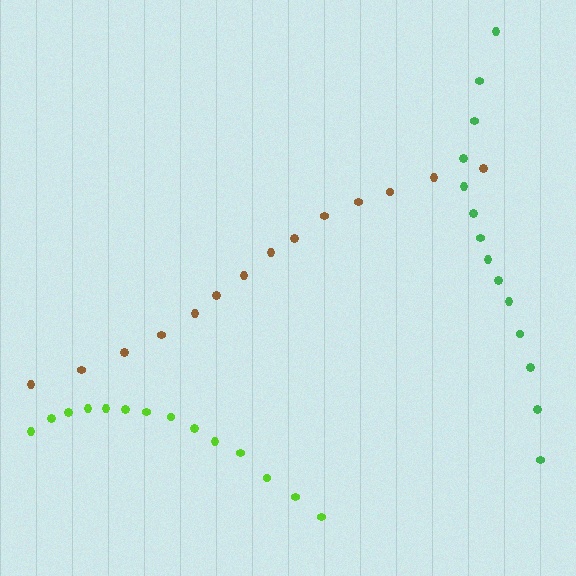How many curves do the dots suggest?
There are 3 distinct paths.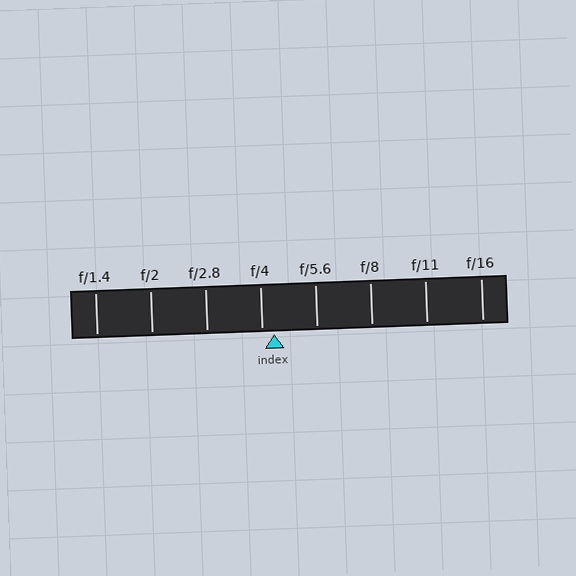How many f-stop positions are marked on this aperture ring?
There are 8 f-stop positions marked.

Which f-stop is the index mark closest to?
The index mark is closest to f/4.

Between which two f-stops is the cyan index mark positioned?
The index mark is between f/4 and f/5.6.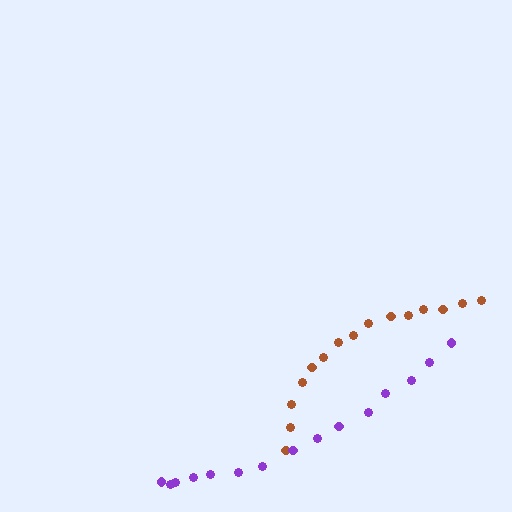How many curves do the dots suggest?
There are 2 distinct paths.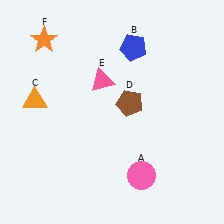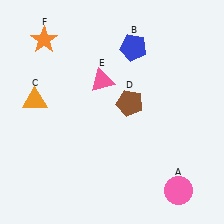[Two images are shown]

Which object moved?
The pink circle (A) moved right.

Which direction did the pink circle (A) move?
The pink circle (A) moved right.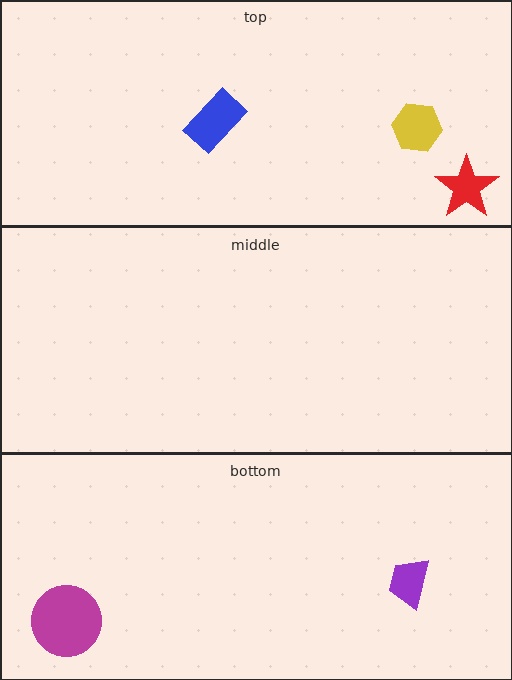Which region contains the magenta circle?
The bottom region.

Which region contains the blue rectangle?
The top region.